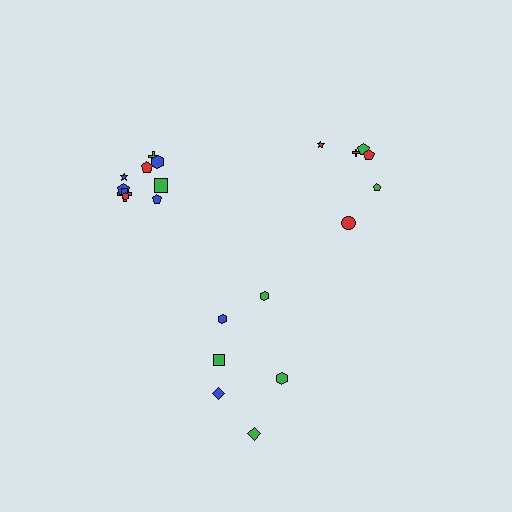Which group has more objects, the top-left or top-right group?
The top-left group.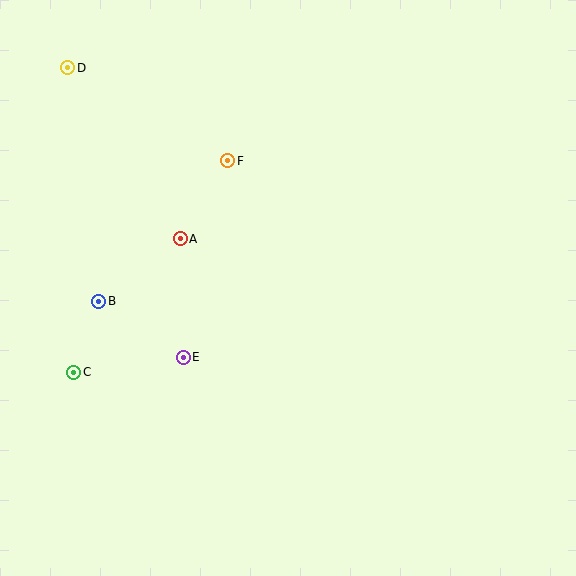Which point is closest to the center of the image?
Point A at (180, 239) is closest to the center.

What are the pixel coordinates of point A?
Point A is at (180, 239).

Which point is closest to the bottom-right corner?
Point E is closest to the bottom-right corner.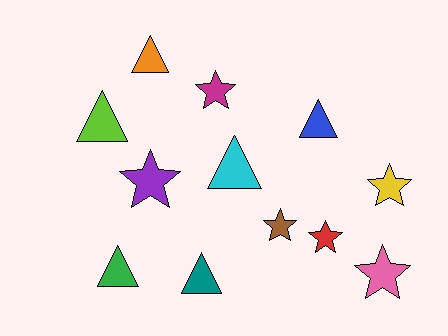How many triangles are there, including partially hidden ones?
There are 6 triangles.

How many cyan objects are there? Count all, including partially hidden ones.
There is 1 cyan object.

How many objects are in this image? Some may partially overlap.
There are 12 objects.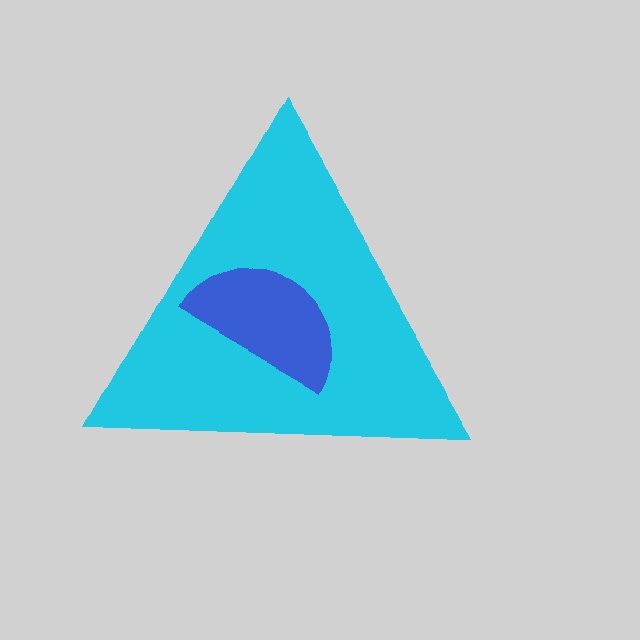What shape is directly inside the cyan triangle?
The blue semicircle.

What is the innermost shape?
The blue semicircle.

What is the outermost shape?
The cyan triangle.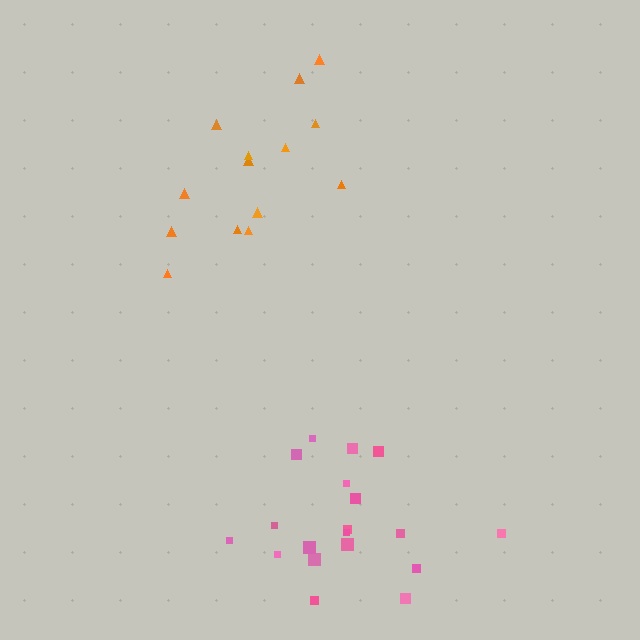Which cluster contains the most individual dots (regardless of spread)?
Pink (19).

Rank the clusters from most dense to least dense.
pink, orange.